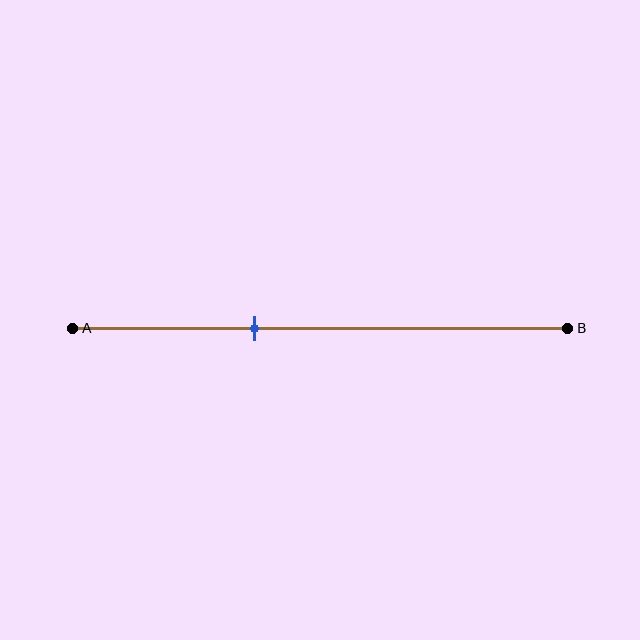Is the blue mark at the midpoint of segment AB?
No, the mark is at about 35% from A, not at the 50% midpoint.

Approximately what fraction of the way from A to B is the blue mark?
The blue mark is approximately 35% of the way from A to B.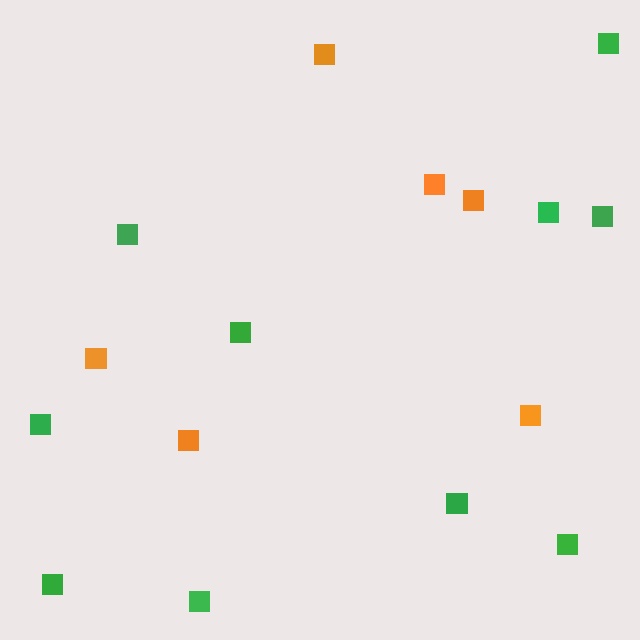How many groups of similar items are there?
There are 2 groups: one group of orange squares (6) and one group of green squares (10).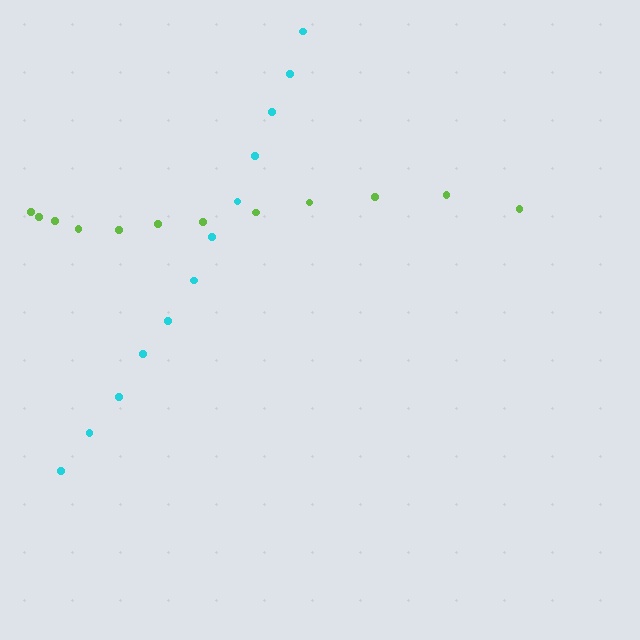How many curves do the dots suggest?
There are 2 distinct paths.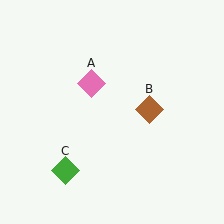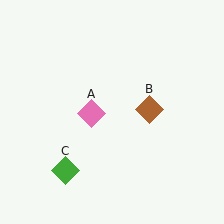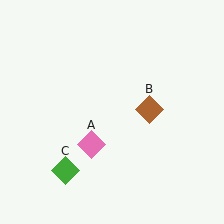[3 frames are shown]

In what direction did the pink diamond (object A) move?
The pink diamond (object A) moved down.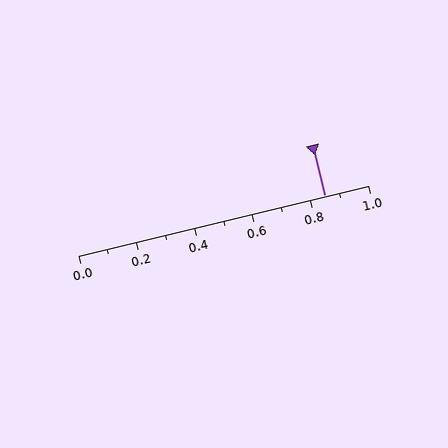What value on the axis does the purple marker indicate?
The marker indicates approximately 0.85.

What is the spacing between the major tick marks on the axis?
The major ticks are spaced 0.2 apart.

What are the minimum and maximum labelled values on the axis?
The axis runs from 0.0 to 1.0.